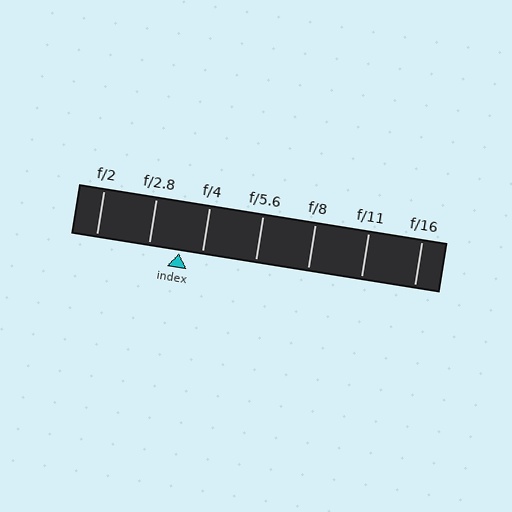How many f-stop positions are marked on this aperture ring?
There are 7 f-stop positions marked.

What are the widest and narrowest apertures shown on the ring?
The widest aperture shown is f/2 and the narrowest is f/16.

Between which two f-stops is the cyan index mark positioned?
The index mark is between f/2.8 and f/4.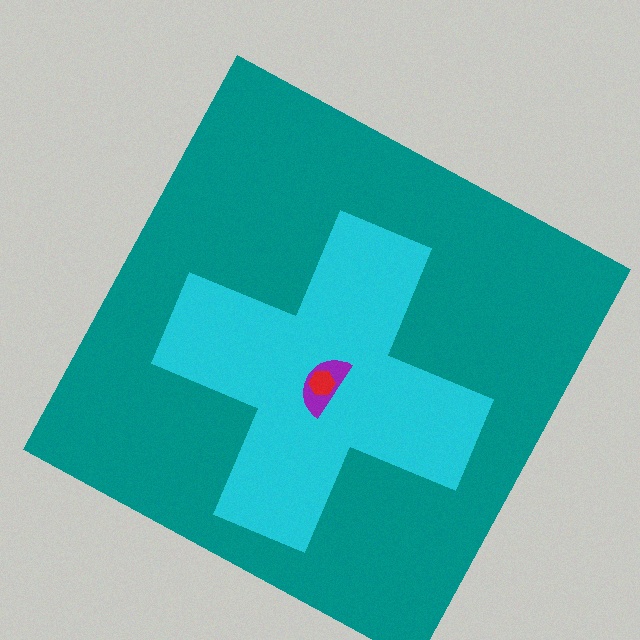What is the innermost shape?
The red hexagon.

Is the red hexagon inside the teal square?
Yes.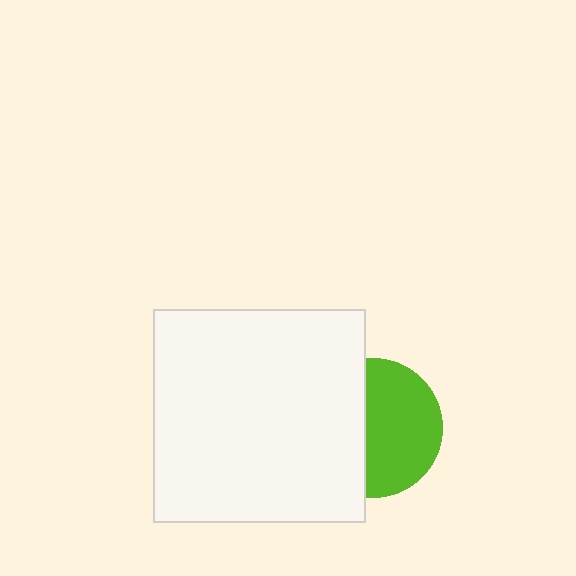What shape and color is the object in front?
The object in front is a white square.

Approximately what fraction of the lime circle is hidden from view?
Roughly 43% of the lime circle is hidden behind the white square.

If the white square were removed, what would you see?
You would see the complete lime circle.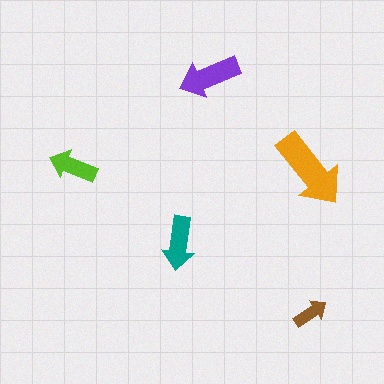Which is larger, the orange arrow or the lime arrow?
The orange one.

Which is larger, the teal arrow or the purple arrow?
The purple one.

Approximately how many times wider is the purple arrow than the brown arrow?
About 1.5 times wider.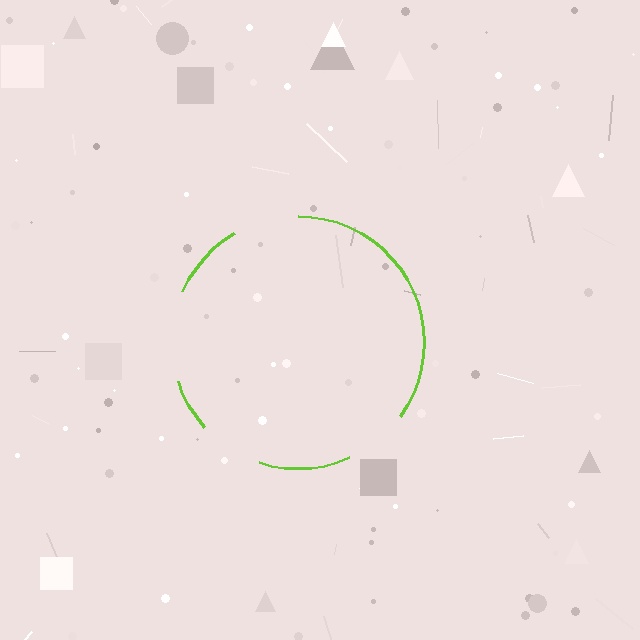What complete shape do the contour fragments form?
The contour fragments form a circle.